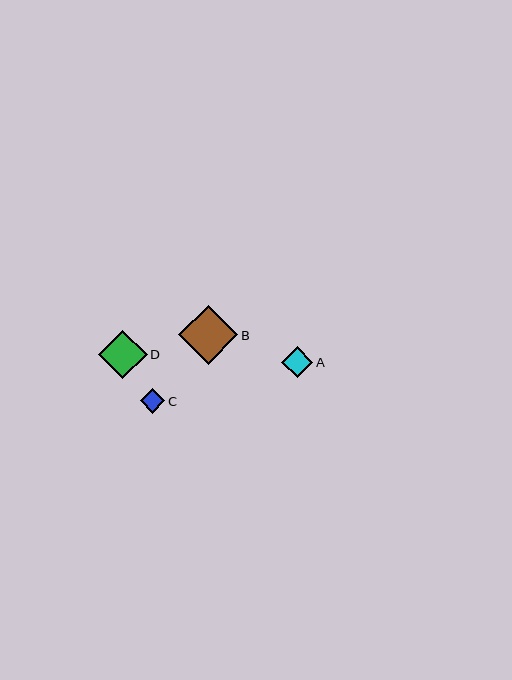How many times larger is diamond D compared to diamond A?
Diamond D is approximately 1.6 times the size of diamond A.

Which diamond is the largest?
Diamond B is the largest with a size of approximately 59 pixels.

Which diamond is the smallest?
Diamond C is the smallest with a size of approximately 25 pixels.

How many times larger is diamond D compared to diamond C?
Diamond D is approximately 2.0 times the size of diamond C.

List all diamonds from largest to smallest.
From largest to smallest: B, D, A, C.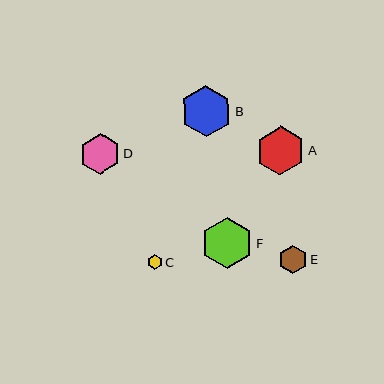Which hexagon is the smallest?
Hexagon C is the smallest with a size of approximately 15 pixels.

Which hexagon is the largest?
Hexagon B is the largest with a size of approximately 51 pixels.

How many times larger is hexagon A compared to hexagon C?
Hexagon A is approximately 3.2 times the size of hexagon C.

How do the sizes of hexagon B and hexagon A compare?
Hexagon B and hexagon A are approximately the same size.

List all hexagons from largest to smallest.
From largest to smallest: B, F, A, D, E, C.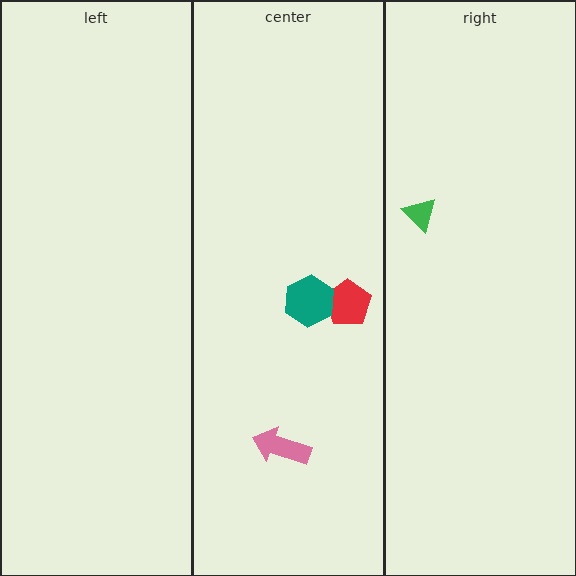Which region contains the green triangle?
The right region.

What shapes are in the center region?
The red pentagon, the teal hexagon, the pink arrow.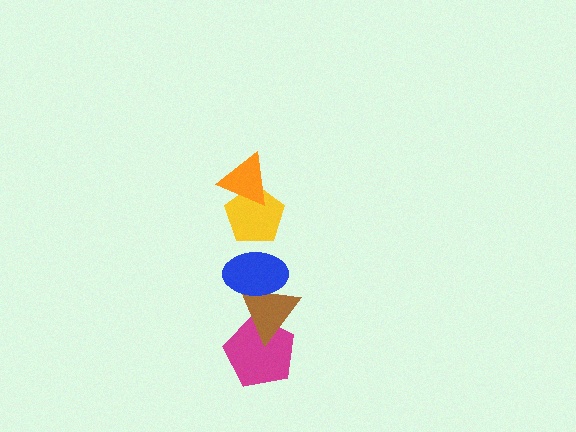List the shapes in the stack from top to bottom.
From top to bottom: the orange triangle, the yellow pentagon, the blue ellipse, the brown triangle, the magenta pentagon.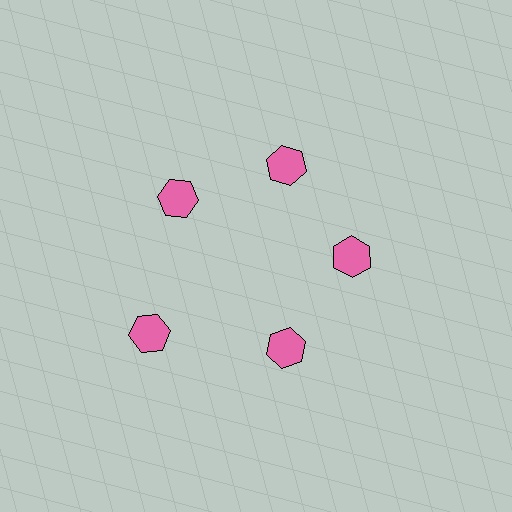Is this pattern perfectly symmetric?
No. The 5 pink hexagons are arranged in a ring, but one element near the 8 o'clock position is pushed outward from the center, breaking the 5-fold rotational symmetry.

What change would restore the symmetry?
The symmetry would be restored by moving it inward, back onto the ring so that all 5 hexagons sit at equal angles and equal distance from the center.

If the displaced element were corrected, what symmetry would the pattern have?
It would have 5-fold rotational symmetry — the pattern would map onto itself every 72 degrees.